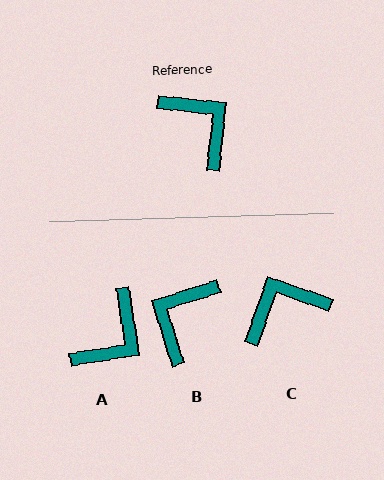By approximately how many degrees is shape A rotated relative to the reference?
Approximately 75 degrees clockwise.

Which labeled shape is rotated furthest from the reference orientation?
B, about 113 degrees away.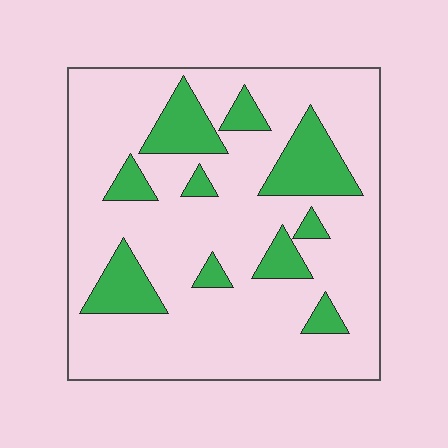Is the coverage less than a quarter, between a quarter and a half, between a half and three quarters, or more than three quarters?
Less than a quarter.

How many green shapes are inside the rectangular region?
10.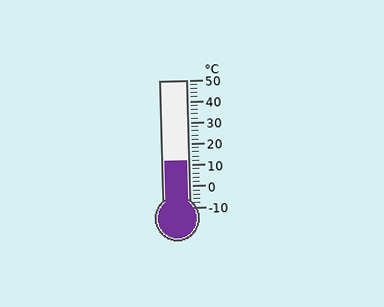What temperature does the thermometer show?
The thermometer shows approximately 12°C.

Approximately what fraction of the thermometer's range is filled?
The thermometer is filled to approximately 35% of its range.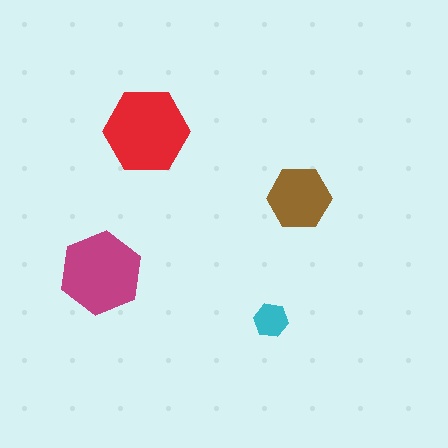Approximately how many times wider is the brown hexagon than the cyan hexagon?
About 2 times wider.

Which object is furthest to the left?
The magenta hexagon is leftmost.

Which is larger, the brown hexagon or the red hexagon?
The red one.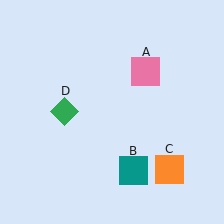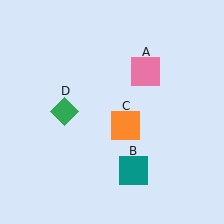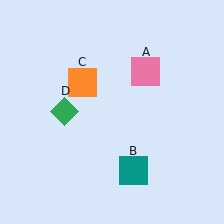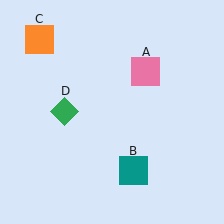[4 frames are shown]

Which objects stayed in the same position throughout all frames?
Pink square (object A) and teal square (object B) and green diamond (object D) remained stationary.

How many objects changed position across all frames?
1 object changed position: orange square (object C).